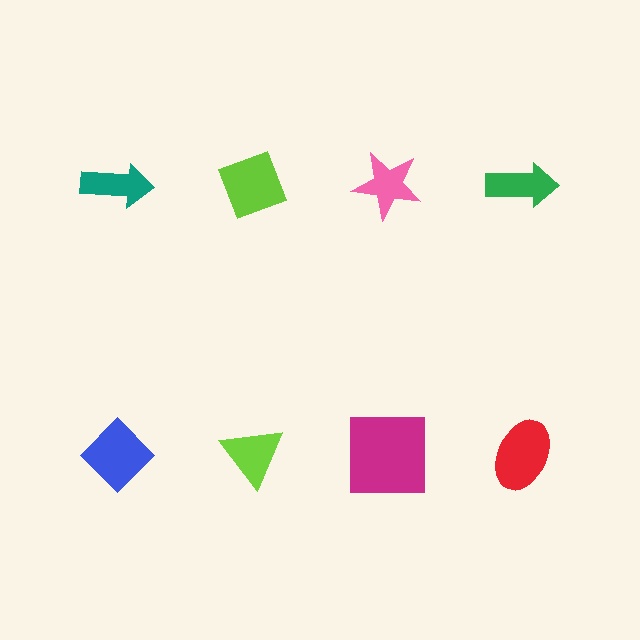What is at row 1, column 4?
A green arrow.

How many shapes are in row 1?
4 shapes.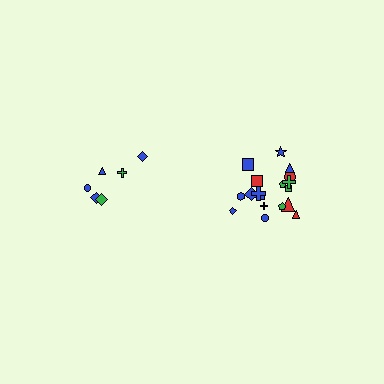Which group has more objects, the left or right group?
The right group.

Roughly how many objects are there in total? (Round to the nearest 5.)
Roughly 25 objects in total.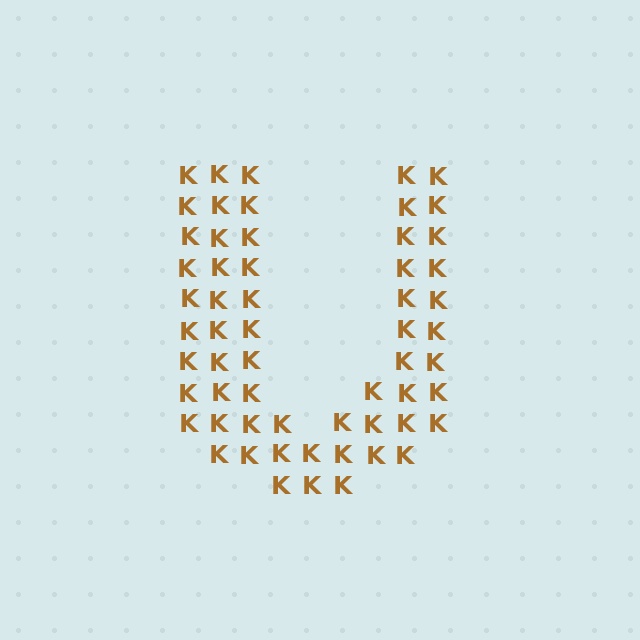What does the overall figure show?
The overall figure shows the letter U.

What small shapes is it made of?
It is made of small letter K's.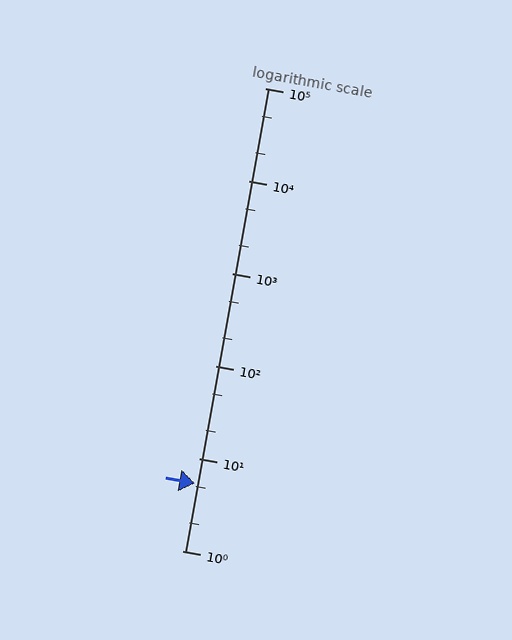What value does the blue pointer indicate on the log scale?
The pointer indicates approximately 5.3.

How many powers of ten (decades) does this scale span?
The scale spans 5 decades, from 1 to 100000.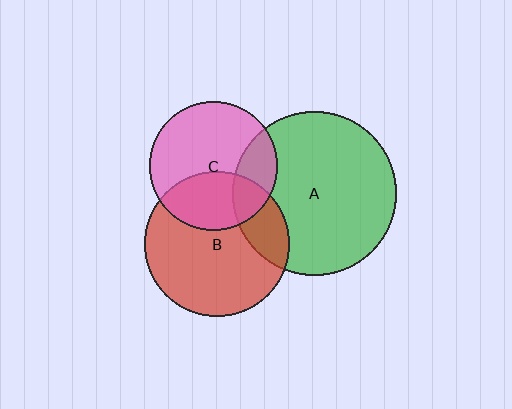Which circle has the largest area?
Circle A (green).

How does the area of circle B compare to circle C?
Approximately 1.3 times.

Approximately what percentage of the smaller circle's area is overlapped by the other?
Approximately 35%.